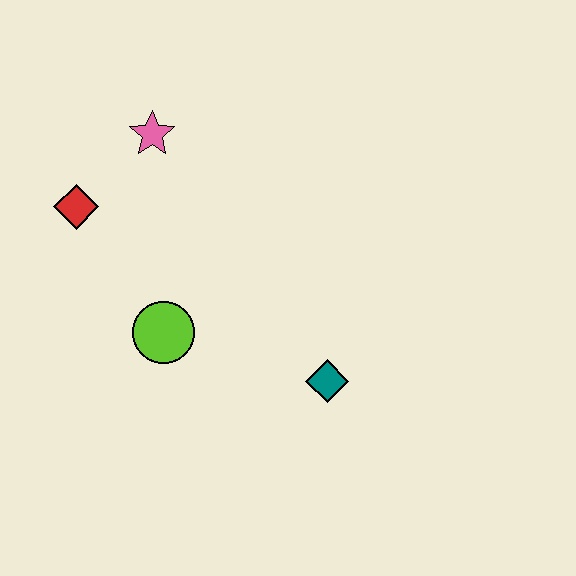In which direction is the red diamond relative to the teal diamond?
The red diamond is to the left of the teal diamond.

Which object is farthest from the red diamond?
The teal diamond is farthest from the red diamond.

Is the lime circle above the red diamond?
No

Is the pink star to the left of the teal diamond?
Yes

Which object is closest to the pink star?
The red diamond is closest to the pink star.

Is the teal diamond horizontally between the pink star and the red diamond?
No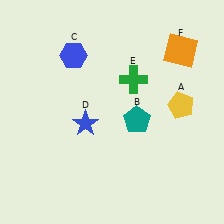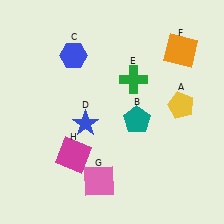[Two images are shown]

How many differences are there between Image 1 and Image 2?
There are 2 differences between the two images.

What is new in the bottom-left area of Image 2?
A pink square (G) was added in the bottom-left area of Image 2.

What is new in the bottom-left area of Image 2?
A magenta square (H) was added in the bottom-left area of Image 2.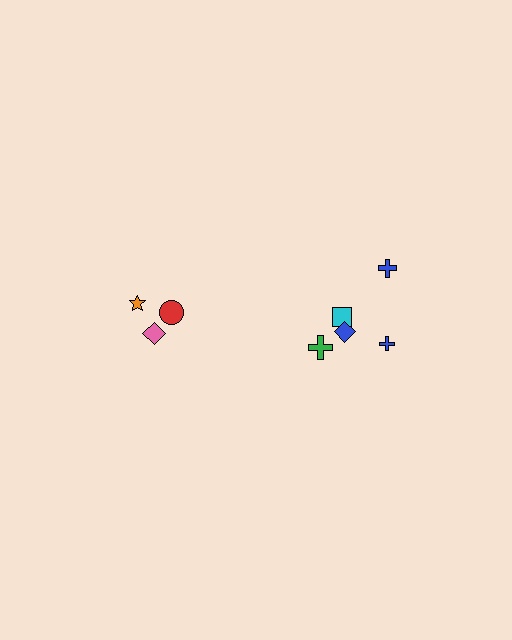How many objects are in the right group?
There are 5 objects.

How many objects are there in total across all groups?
There are 8 objects.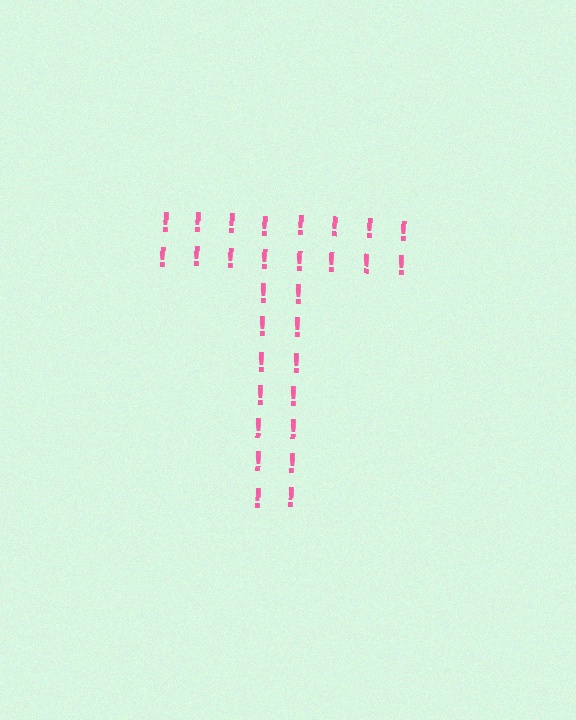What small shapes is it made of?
It is made of small exclamation marks.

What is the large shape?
The large shape is the letter T.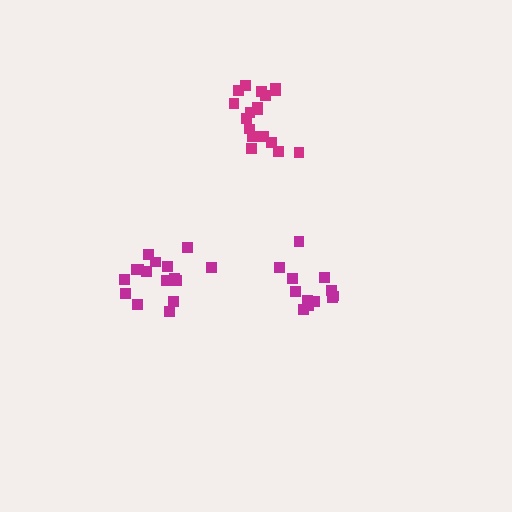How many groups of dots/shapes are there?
There are 3 groups.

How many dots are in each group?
Group 1: 18 dots, Group 2: 16 dots, Group 3: 12 dots (46 total).